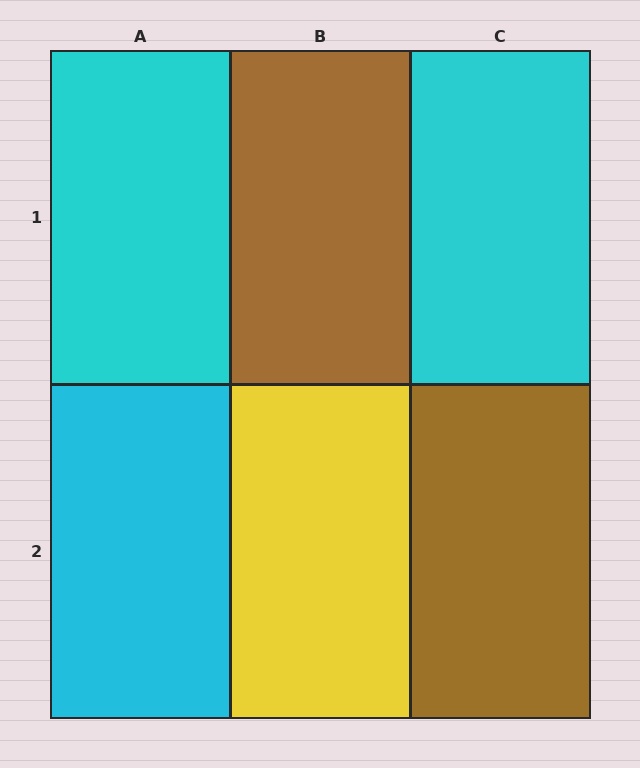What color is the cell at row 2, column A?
Cyan.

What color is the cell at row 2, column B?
Yellow.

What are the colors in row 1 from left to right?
Cyan, brown, cyan.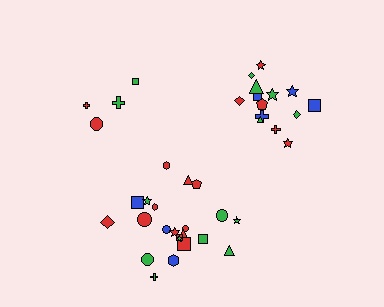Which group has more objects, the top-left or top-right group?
The top-right group.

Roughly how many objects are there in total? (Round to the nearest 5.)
Roughly 40 objects in total.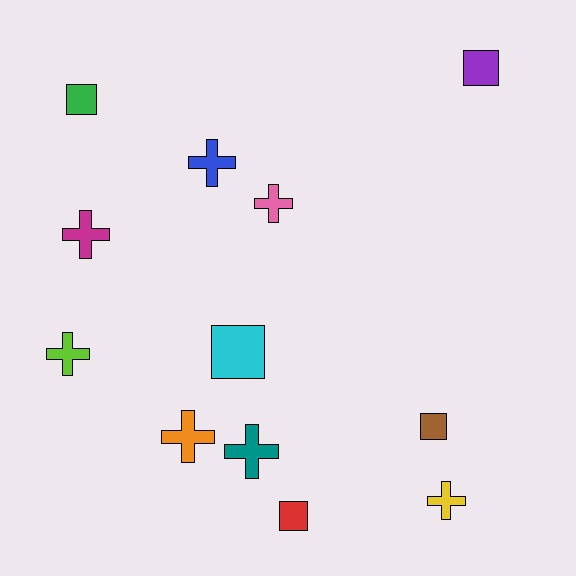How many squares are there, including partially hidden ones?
There are 5 squares.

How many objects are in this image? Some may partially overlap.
There are 12 objects.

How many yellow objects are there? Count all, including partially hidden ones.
There is 1 yellow object.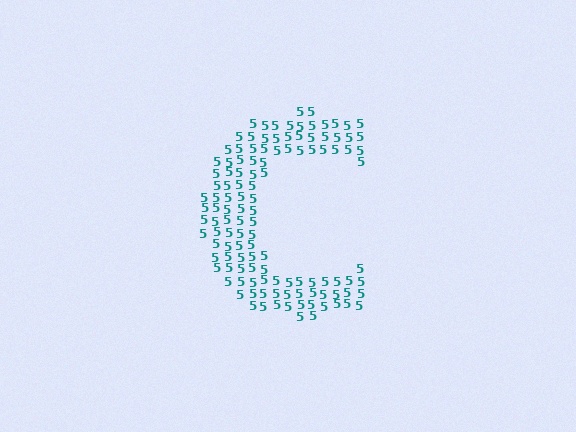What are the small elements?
The small elements are digit 5's.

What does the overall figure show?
The overall figure shows the letter C.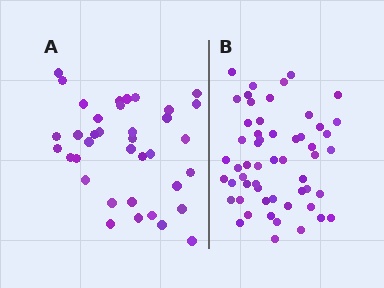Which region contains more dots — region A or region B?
Region B (the right region) has more dots.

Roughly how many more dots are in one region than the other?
Region B has approximately 20 more dots than region A.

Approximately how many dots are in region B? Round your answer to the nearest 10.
About 60 dots. (The exact count is 55, which rounds to 60.)